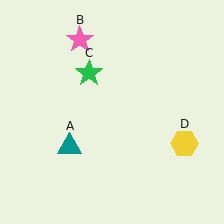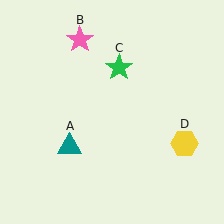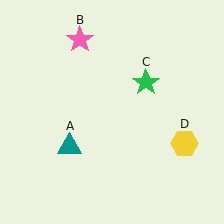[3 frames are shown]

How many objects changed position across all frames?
1 object changed position: green star (object C).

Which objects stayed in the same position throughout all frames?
Teal triangle (object A) and pink star (object B) and yellow hexagon (object D) remained stationary.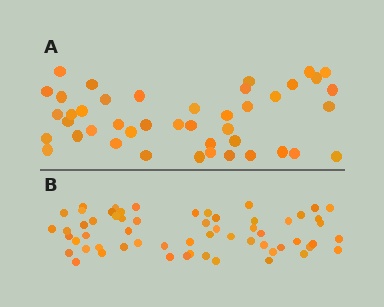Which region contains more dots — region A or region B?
Region B (the bottom region) has more dots.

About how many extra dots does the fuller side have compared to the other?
Region B has approximately 15 more dots than region A.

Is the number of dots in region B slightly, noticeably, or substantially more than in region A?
Region B has noticeably more, but not dramatically so. The ratio is roughly 1.4 to 1.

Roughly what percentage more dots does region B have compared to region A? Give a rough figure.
About 40% more.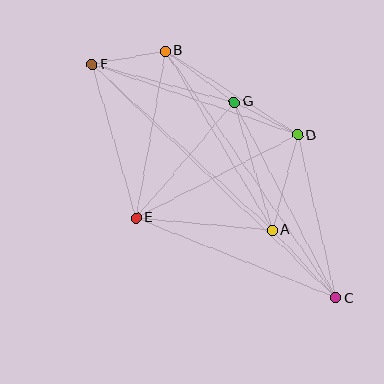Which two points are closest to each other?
Points D and G are closest to each other.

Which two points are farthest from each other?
Points C and F are farthest from each other.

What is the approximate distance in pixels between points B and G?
The distance between B and G is approximately 86 pixels.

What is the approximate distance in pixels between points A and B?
The distance between A and B is approximately 208 pixels.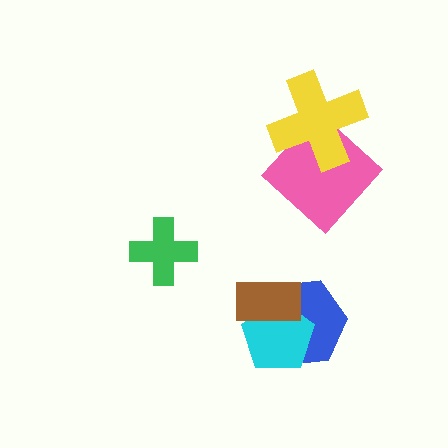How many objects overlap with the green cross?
0 objects overlap with the green cross.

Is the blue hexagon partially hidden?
Yes, it is partially covered by another shape.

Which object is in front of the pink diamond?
The yellow cross is in front of the pink diamond.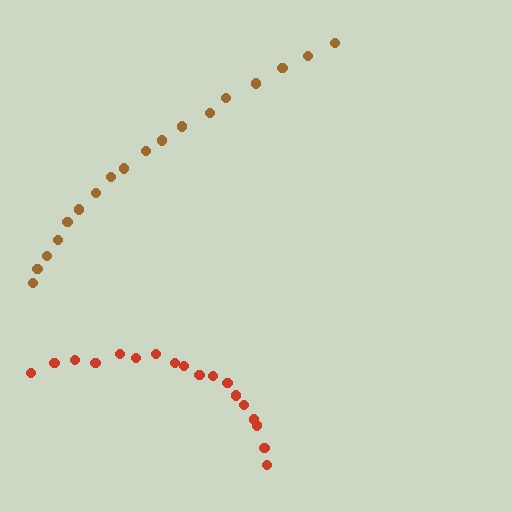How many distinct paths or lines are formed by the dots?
There are 2 distinct paths.